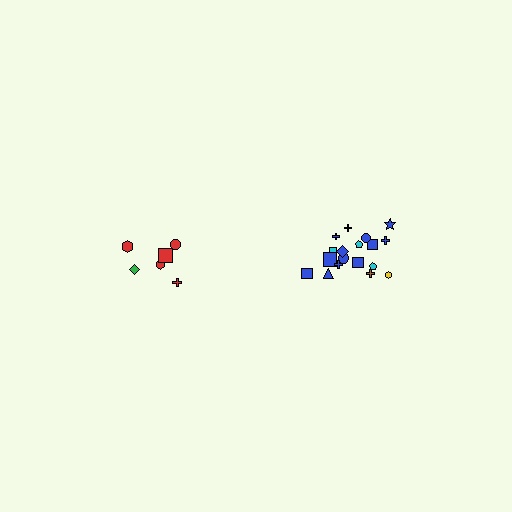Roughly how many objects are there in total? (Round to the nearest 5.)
Roughly 25 objects in total.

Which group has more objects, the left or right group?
The right group.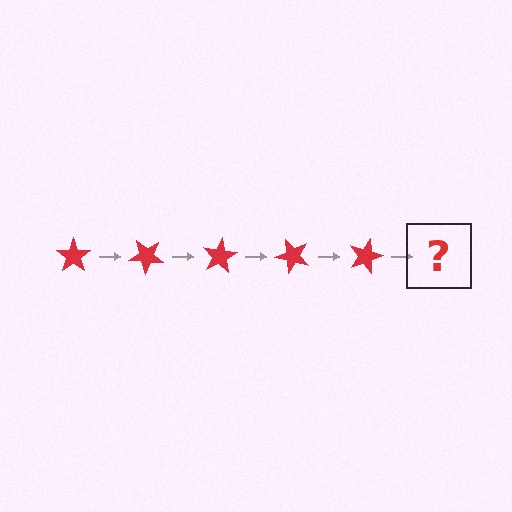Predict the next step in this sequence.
The next step is a red star rotated 200 degrees.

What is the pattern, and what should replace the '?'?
The pattern is that the star rotates 40 degrees each step. The '?' should be a red star rotated 200 degrees.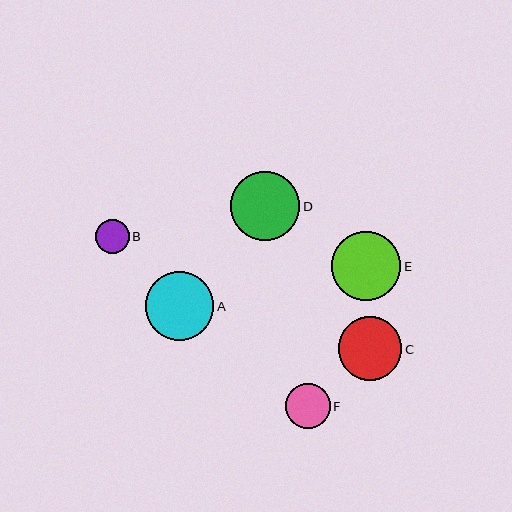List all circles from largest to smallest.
From largest to smallest: E, D, A, C, F, B.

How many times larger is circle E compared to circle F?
Circle E is approximately 1.5 times the size of circle F.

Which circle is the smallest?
Circle B is the smallest with a size of approximately 34 pixels.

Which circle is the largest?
Circle E is the largest with a size of approximately 69 pixels.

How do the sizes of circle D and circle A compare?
Circle D and circle A are approximately the same size.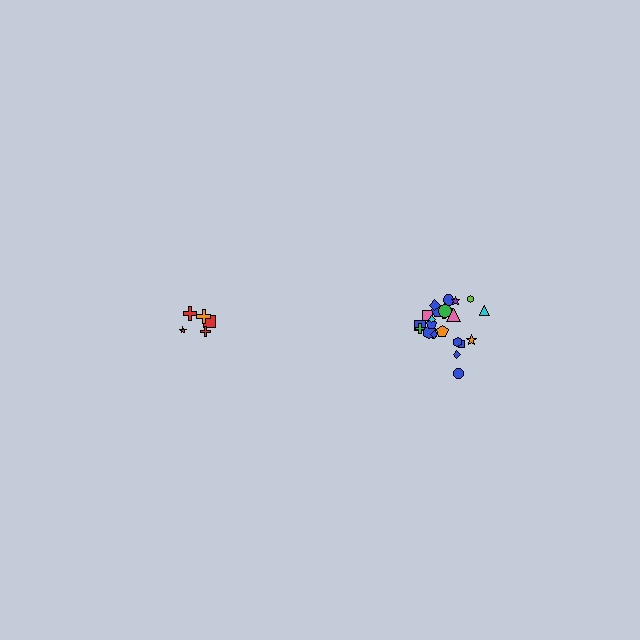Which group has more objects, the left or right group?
The right group.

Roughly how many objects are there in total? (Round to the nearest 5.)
Roughly 30 objects in total.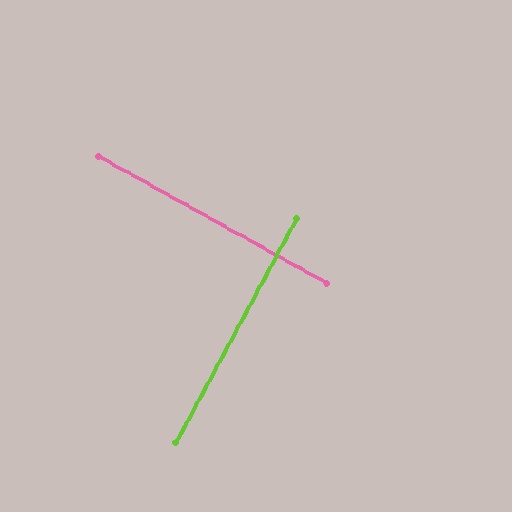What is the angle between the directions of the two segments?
Approximately 89 degrees.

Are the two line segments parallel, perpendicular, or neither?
Perpendicular — they meet at approximately 89°.